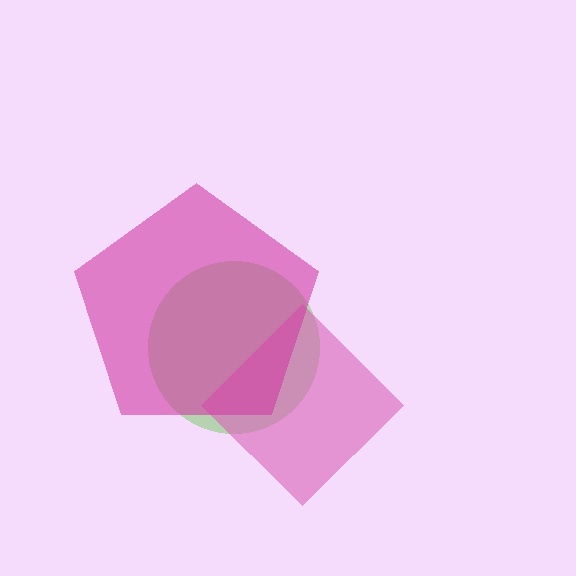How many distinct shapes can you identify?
There are 3 distinct shapes: a lime circle, a pink diamond, a magenta pentagon.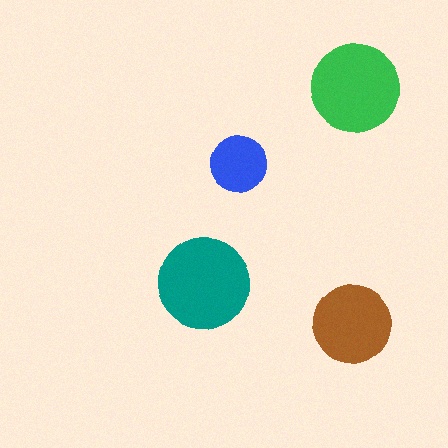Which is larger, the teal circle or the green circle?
The teal one.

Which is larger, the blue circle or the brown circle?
The brown one.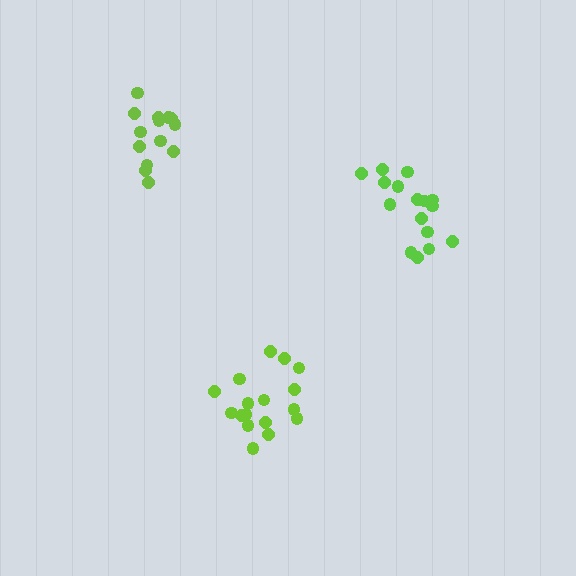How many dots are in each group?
Group 1: 14 dots, Group 2: 17 dots, Group 3: 16 dots (47 total).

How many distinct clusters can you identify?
There are 3 distinct clusters.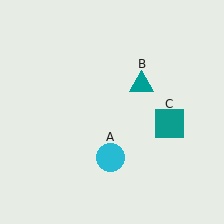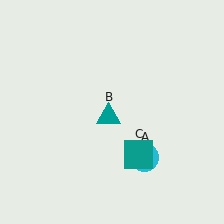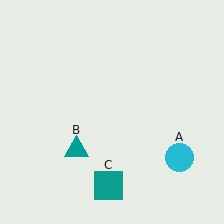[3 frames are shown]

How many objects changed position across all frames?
3 objects changed position: cyan circle (object A), teal triangle (object B), teal square (object C).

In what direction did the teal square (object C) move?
The teal square (object C) moved down and to the left.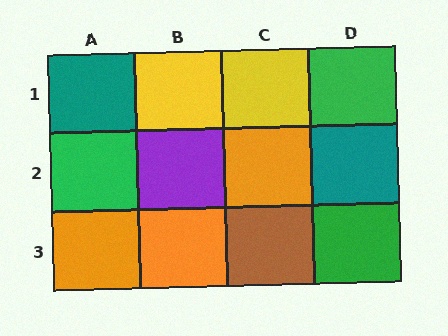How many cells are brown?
1 cell is brown.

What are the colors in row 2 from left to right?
Green, purple, orange, teal.